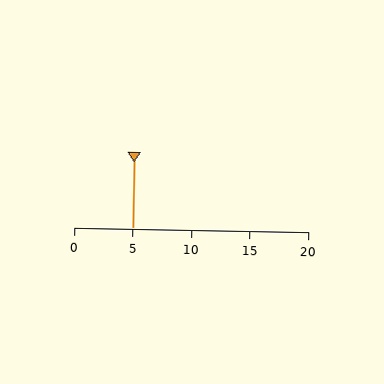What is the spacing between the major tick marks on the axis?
The major ticks are spaced 5 apart.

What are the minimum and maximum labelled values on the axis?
The axis runs from 0 to 20.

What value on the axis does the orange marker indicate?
The marker indicates approximately 5.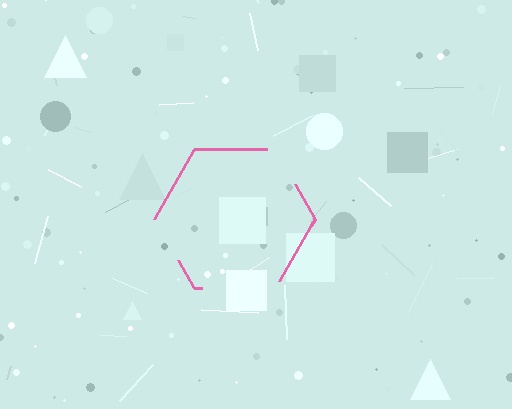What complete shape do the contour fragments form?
The contour fragments form a hexagon.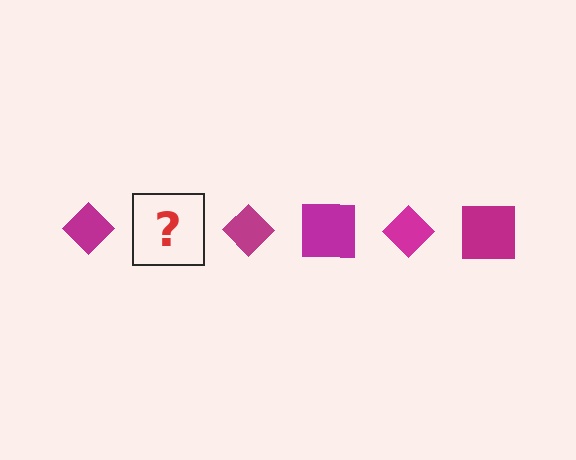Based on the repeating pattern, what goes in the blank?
The blank should be a magenta square.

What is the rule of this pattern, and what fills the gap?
The rule is that the pattern cycles through diamond, square shapes in magenta. The gap should be filled with a magenta square.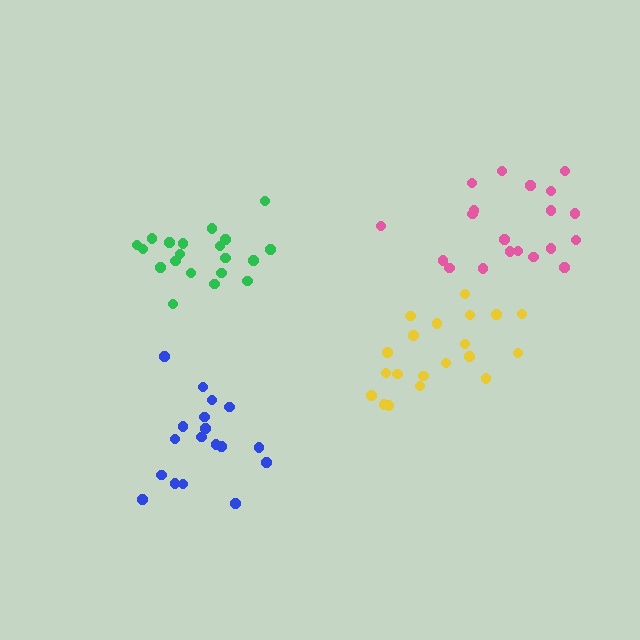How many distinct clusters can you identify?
There are 4 distinct clusters.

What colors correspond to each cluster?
The clusters are colored: green, yellow, pink, blue.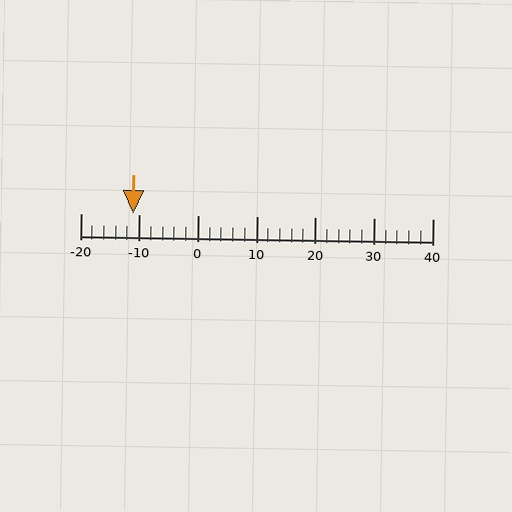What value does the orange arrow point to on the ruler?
The orange arrow points to approximately -11.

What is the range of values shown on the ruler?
The ruler shows values from -20 to 40.